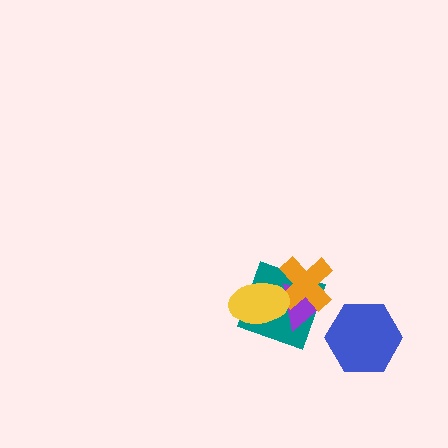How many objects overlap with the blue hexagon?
0 objects overlap with the blue hexagon.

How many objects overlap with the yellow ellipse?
3 objects overlap with the yellow ellipse.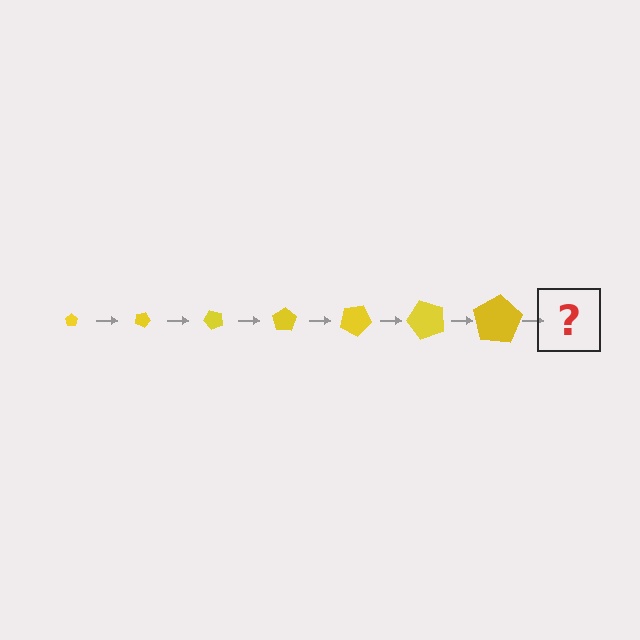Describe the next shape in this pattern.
It should be a pentagon, larger than the previous one and rotated 175 degrees from the start.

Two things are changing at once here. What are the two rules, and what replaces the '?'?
The two rules are that the pentagon grows larger each step and it rotates 25 degrees each step. The '?' should be a pentagon, larger than the previous one and rotated 175 degrees from the start.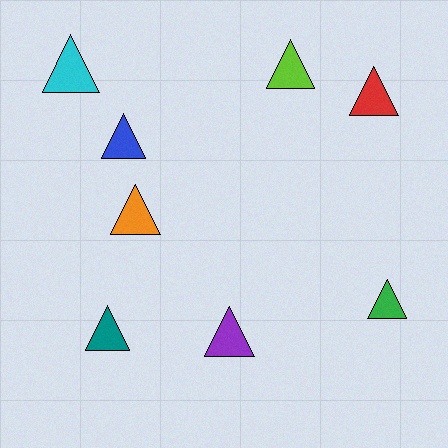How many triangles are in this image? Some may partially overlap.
There are 8 triangles.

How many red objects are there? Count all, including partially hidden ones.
There is 1 red object.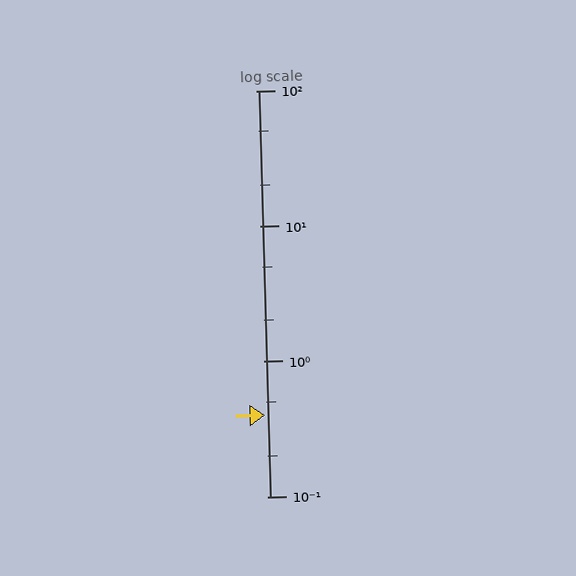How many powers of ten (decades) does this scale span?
The scale spans 3 decades, from 0.1 to 100.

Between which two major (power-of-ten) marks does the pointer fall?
The pointer is between 0.1 and 1.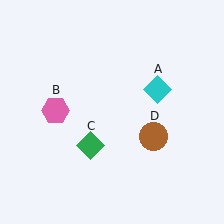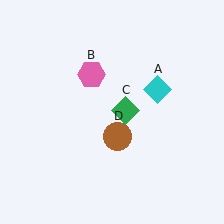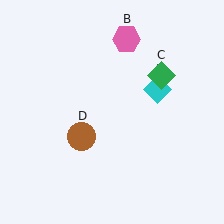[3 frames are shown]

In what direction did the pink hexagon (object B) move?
The pink hexagon (object B) moved up and to the right.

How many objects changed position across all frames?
3 objects changed position: pink hexagon (object B), green diamond (object C), brown circle (object D).